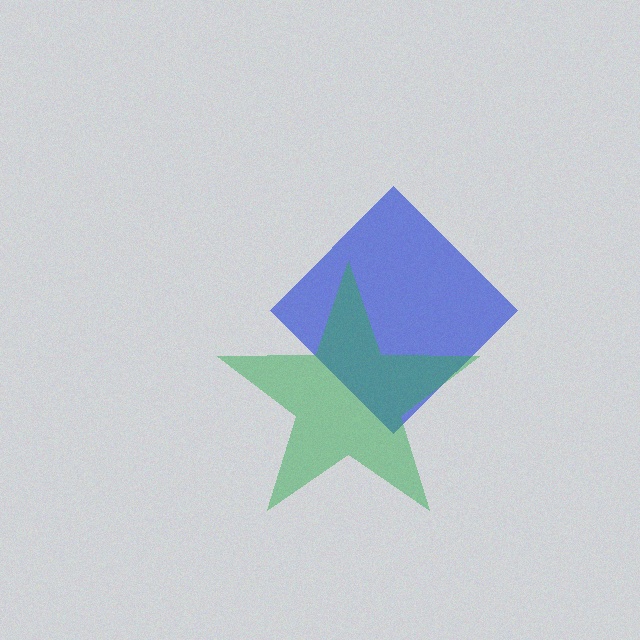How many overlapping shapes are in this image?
There are 2 overlapping shapes in the image.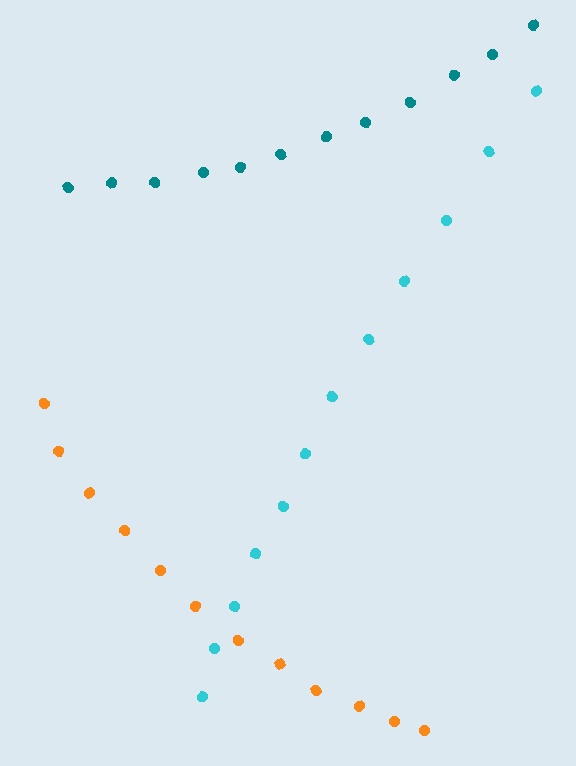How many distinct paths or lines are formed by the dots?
There are 3 distinct paths.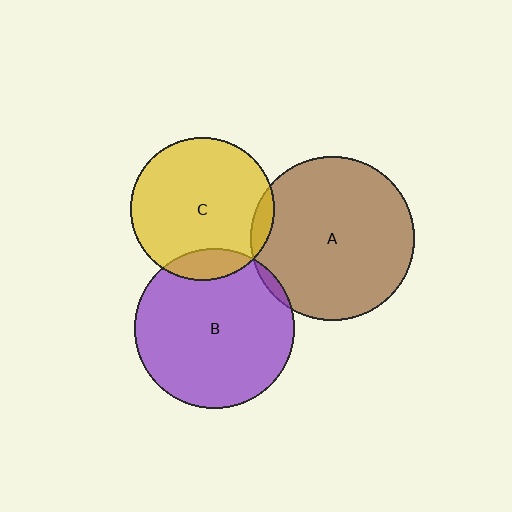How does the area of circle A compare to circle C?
Approximately 1.3 times.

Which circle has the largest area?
Circle A (brown).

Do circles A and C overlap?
Yes.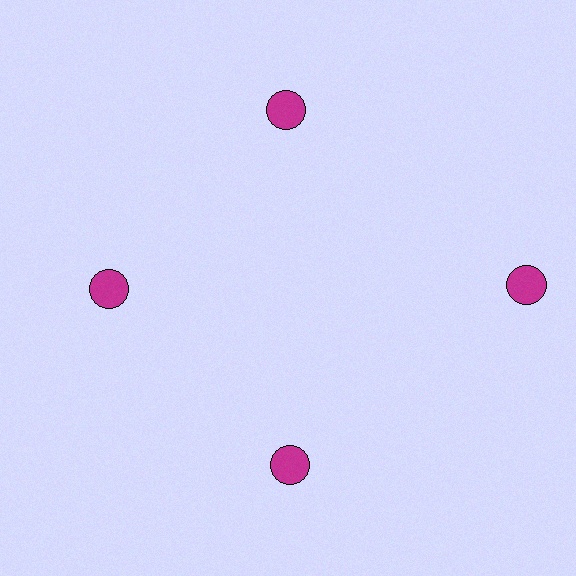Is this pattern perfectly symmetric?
No. The 4 magenta circles are arranged in a ring, but one element near the 3 o'clock position is pushed outward from the center, breaking the 4-fold rotational symmetry.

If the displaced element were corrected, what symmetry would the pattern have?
It would have 4-fold rotational symmetry — the pattern would map onto itself every 90 degrees.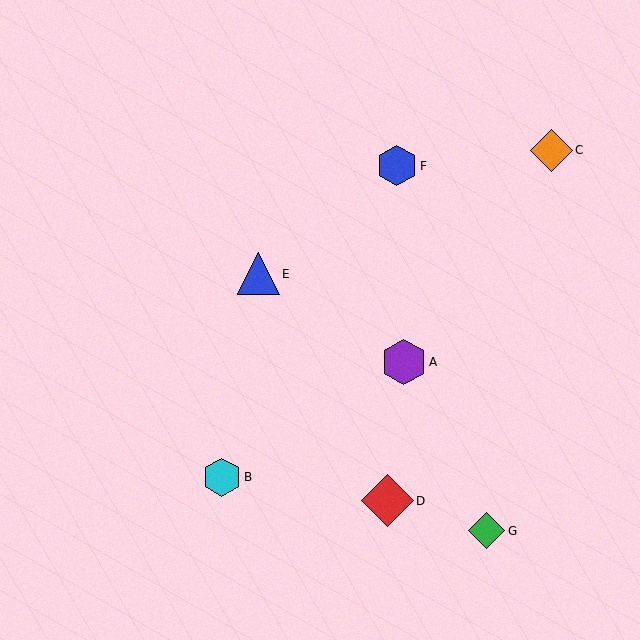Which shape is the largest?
The red diamond (labeled D) is the largest.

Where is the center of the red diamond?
The center of the red diamond is at (387, 501).